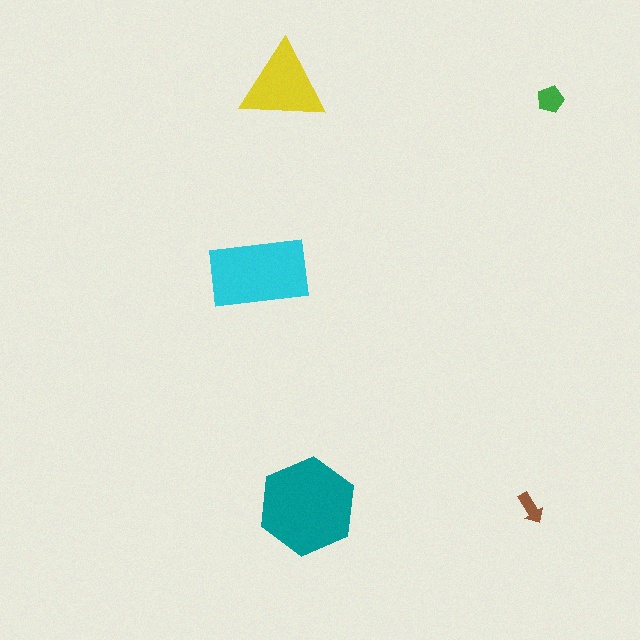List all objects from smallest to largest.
The brown arrow, the green pentagon, the yellow triangle, the cyan rectangle, the teal hexagon.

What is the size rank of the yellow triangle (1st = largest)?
3rd.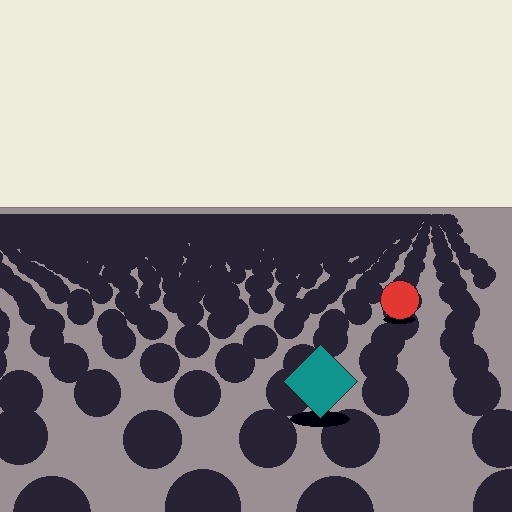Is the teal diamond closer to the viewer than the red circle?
Yes. The teal diamond is closer — you can tell from the texture gradient: the ground texture is coarser near it.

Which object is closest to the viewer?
The teal diamond is closest. The texture marks near it are larger and more spread out.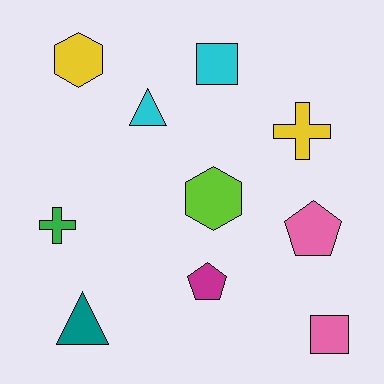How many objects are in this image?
There are 10 objects.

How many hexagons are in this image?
There are 2 hexagons.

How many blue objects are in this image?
There are no blue objects.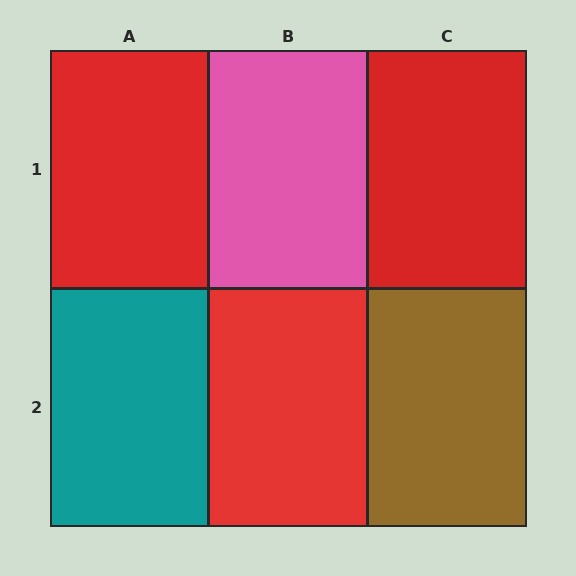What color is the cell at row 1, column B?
Pink.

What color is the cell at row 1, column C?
Red.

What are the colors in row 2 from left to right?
Teal, red, brown.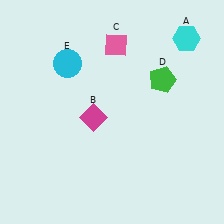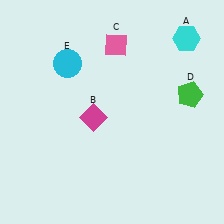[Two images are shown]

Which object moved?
The green pentagon (D) moved right.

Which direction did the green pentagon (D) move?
The green pentagon (D) moved right.